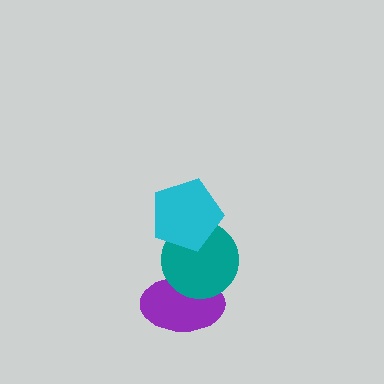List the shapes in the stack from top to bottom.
From top to bottom: the cyan pentagon, the teal circle, the purple ellipse.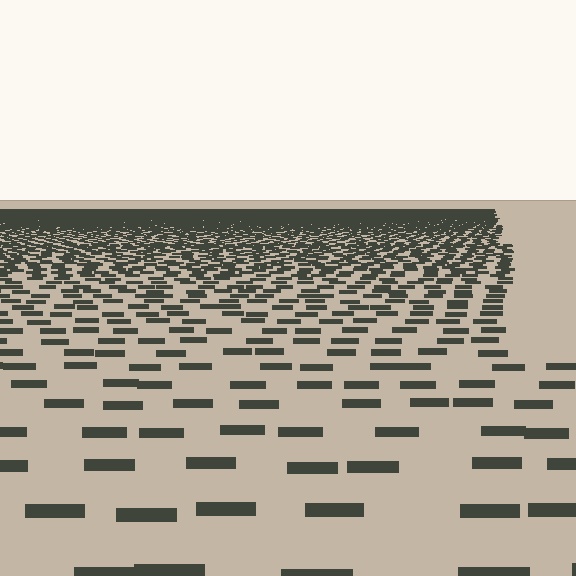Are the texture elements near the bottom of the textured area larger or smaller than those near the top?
Larger. Near the bottom, elements are closer to the viewer and appear at a bigger on-screen size.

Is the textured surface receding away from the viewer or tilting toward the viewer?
The surface is receding away from the viewer. Texture elements get smaller and denser toward the top.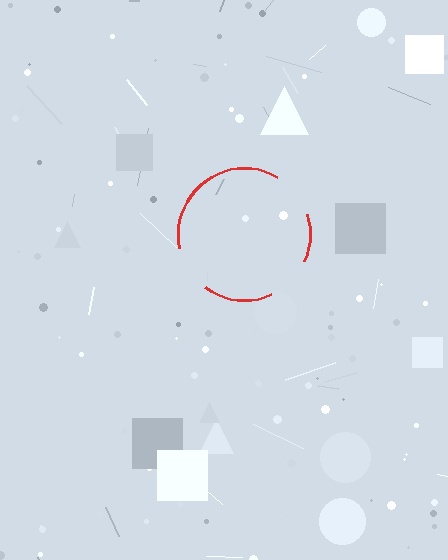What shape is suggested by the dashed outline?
The dashed outline suggests a circle.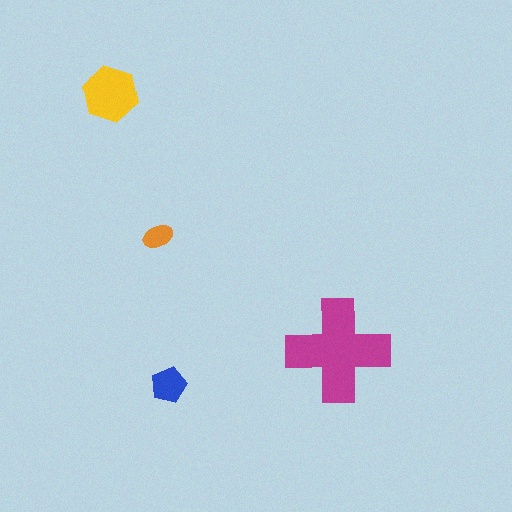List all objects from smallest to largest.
The orange ellipse, the blue pentagon, the yellow hexagon, the magenta cross.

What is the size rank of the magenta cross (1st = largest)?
1st.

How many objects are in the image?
There are 4 objects in the image.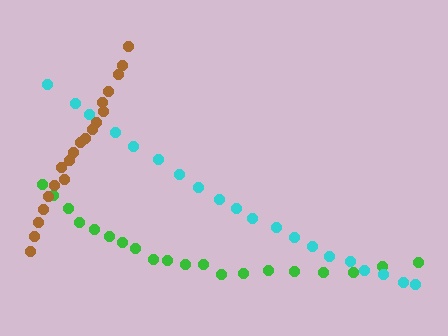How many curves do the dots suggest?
There are 3 distinct paths.